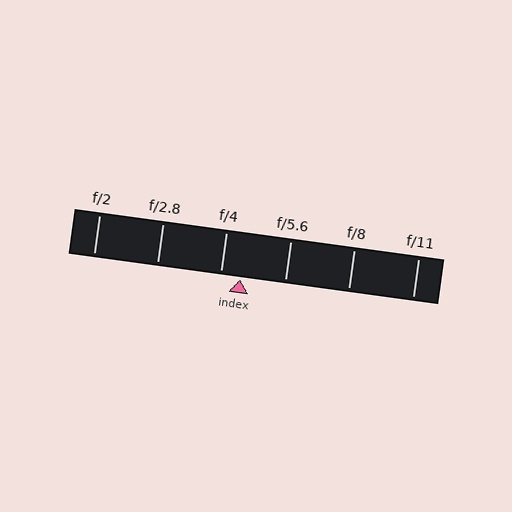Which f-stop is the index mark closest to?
The index mark is closest to f/4.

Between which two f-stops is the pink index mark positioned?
The index mark is between f/4 and f/5.6.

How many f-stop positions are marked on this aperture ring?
There are 6 f-stop positions marked.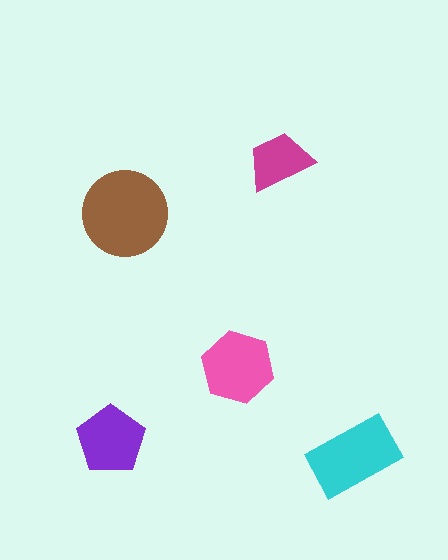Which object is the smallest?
The magenta trapezoid.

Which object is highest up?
The magenta trapezoid is topmost.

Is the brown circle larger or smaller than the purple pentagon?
Larger.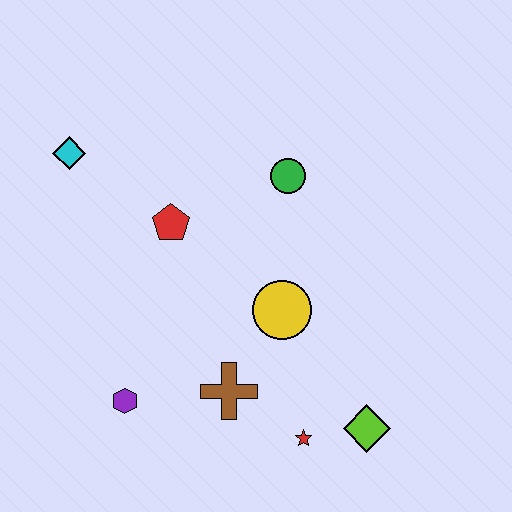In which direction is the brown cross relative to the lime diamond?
The brown cross is to the left of the lime diamond.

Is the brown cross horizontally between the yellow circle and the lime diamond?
No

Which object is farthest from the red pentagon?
The lime diamond is farthest from the red pentagon.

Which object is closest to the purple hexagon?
The brown cross is closest to the purple hexagon.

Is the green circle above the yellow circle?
Yes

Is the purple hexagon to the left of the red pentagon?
Yes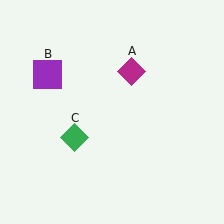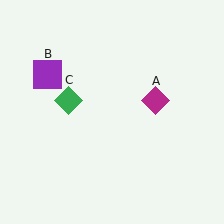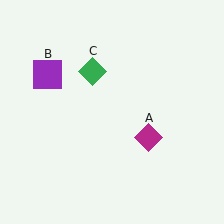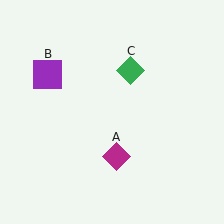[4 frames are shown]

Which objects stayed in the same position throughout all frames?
Purple square (object B) remained stationary.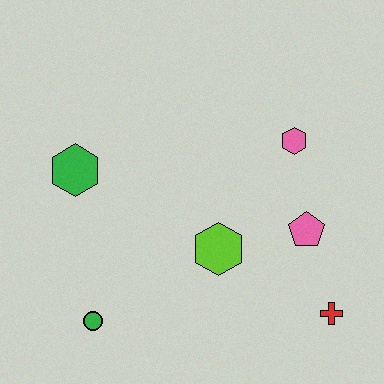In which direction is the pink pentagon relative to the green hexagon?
The pink pentagon is to the right of the green hexagon.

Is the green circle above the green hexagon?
No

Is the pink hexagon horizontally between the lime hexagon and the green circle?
No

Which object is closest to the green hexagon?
The green circle is closest to the green hexagon.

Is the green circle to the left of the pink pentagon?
Yes